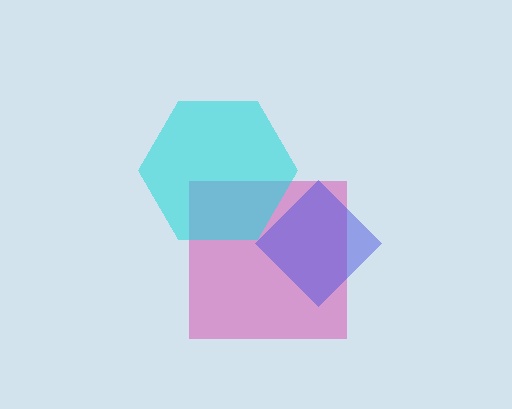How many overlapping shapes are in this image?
There are 3 overlapping shapes in the image.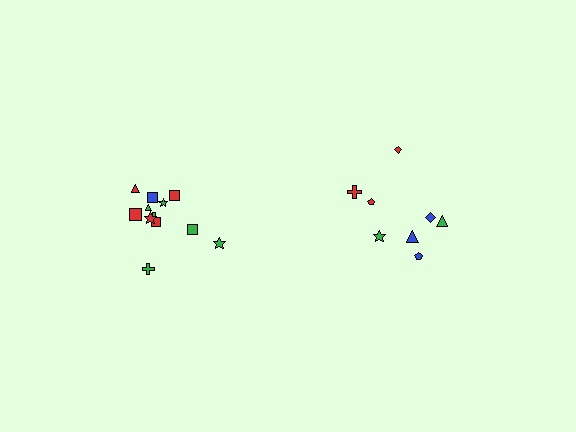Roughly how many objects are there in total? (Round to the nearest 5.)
Roughly 20 objects in total.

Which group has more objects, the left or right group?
The left group.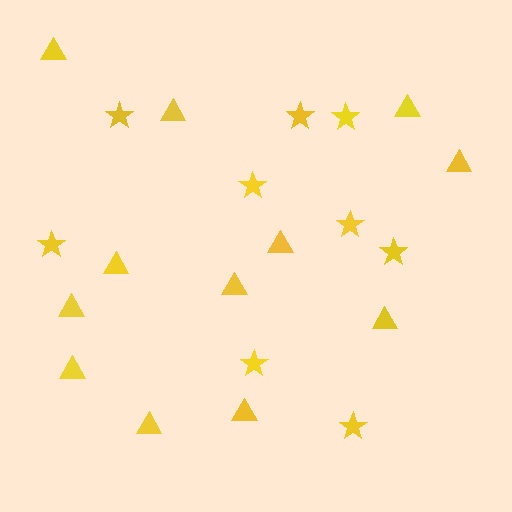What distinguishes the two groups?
There are 2 groups: one group of triangles (12) and one group of stars (9).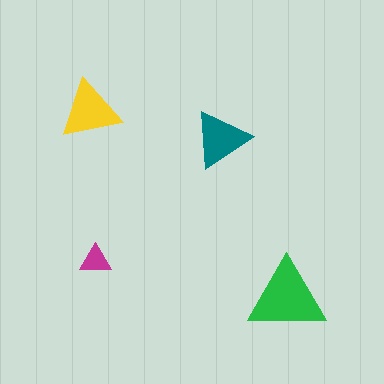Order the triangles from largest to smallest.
the green one, the yellow one, the teal one, the magenta one.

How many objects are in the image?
There are 4 objects in the image.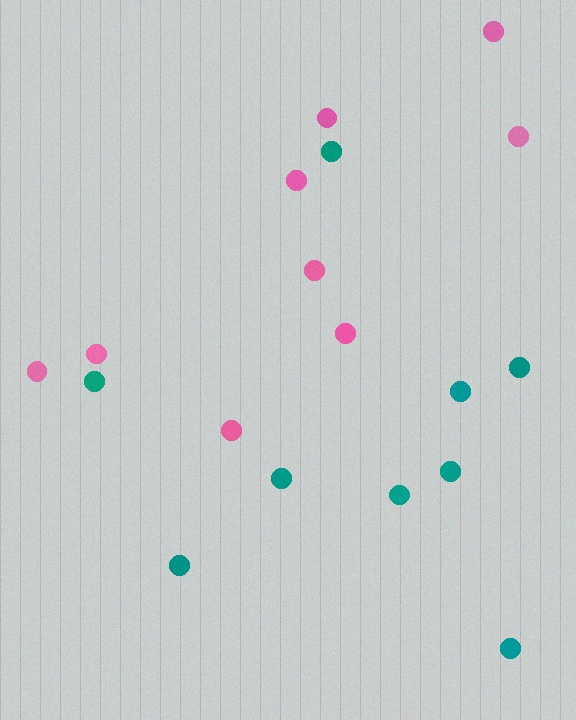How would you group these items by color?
There are 2 groups: one group of pink circles (9) and one group of teal circles (9).